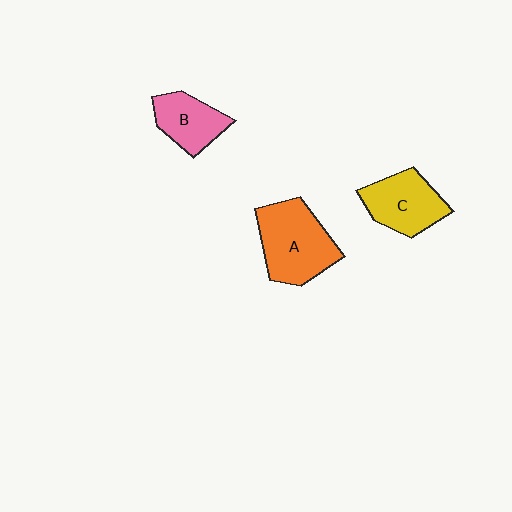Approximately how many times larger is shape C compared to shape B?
Approximately 1.2 times.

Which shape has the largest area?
Shape A (orange).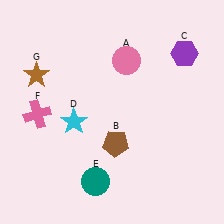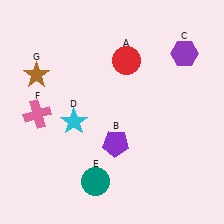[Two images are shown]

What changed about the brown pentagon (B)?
In Image 1, B is brown. In Image 2, it changed to purple.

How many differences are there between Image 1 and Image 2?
There are 2 differences between the two images.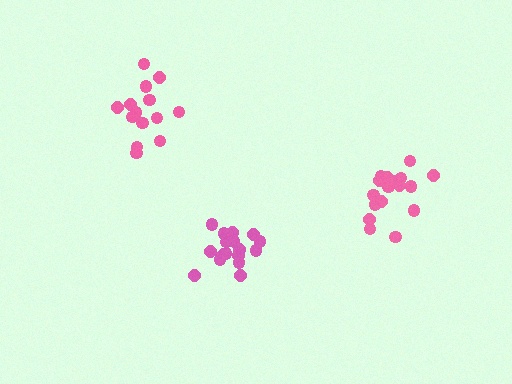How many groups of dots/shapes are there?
There are 3 groups.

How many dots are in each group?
Group 1: 18 dots, Group 2: 17 dots, Group 3: 14 dots (49 total).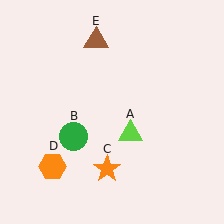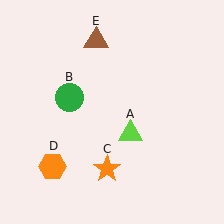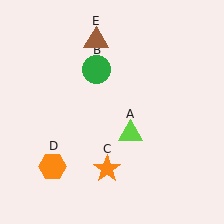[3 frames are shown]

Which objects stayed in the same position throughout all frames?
Lime triangle (object A) and orange star (object C) and orange hexagon (object D) and brown triangle (object E) remained stationary.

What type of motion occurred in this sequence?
The green circle (object B) rotated clockwise around the center of the scene.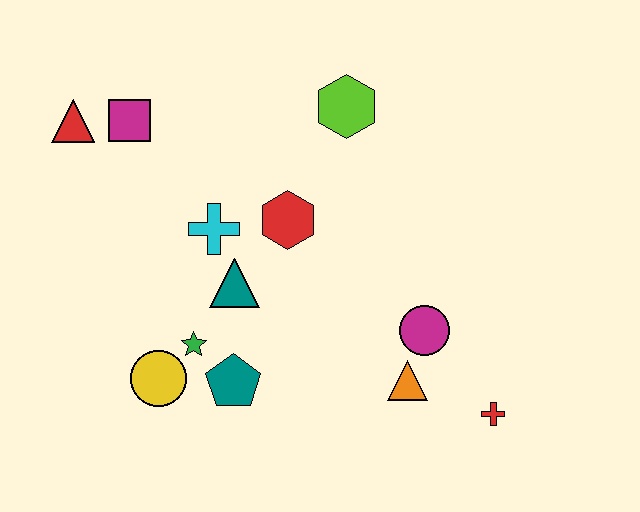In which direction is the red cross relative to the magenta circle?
The red cross is below the magenta circle.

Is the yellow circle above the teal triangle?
No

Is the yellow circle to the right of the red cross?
No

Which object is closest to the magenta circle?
The orange triangle is closest to the magenta circle.